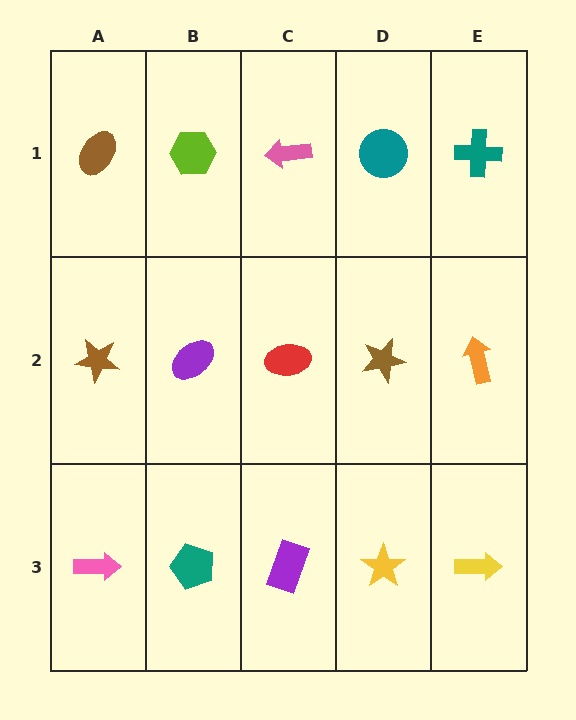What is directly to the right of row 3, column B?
A purple rectangle.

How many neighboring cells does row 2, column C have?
4.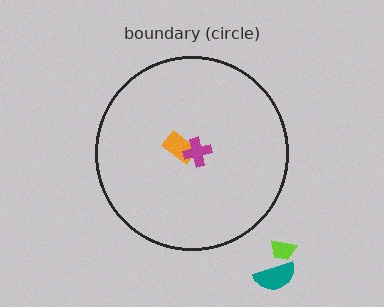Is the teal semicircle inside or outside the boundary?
Outside.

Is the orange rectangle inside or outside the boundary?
Inside.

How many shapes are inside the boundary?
2 inside, 2 outside.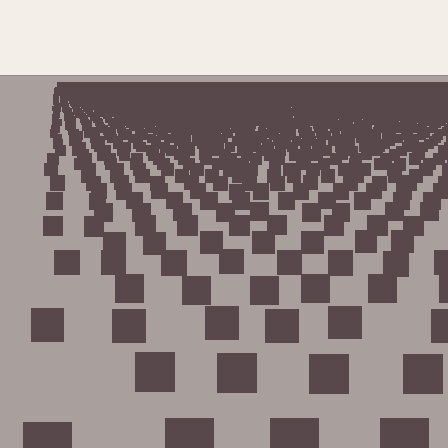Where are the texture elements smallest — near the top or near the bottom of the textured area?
Near the top.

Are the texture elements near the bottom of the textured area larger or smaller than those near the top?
Larger. Near the bottom, elements are closer to the viewer and appear at a bigger on-screen size.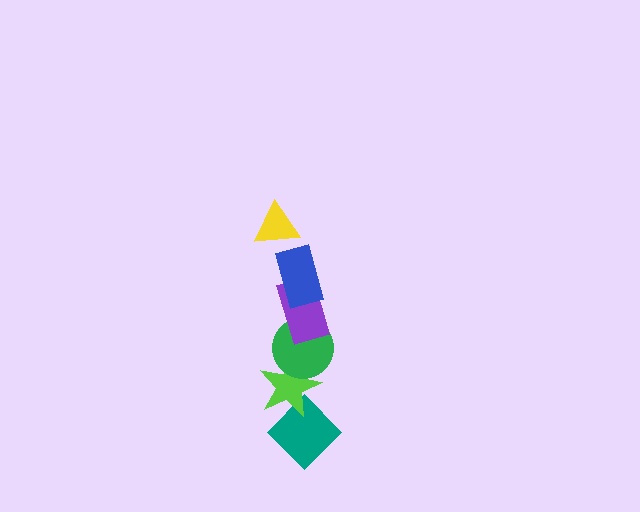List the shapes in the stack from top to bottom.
From top to bottom: the yellow triangle, the blue rectangle, the purple rectangle, the green circle, the lime star, the teal diamond.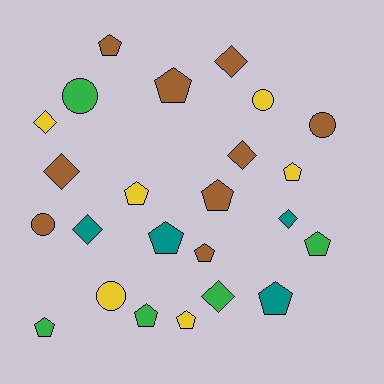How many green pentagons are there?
There are 3 green pentagons.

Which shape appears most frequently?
Pentagon, with 12 objects.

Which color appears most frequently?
Brown, with 9 objects.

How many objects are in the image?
There are 24 objects.